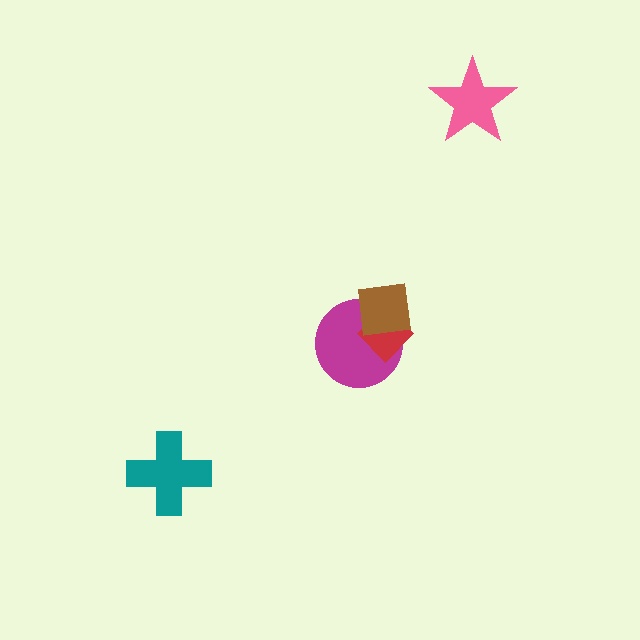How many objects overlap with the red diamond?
2 objects overlap with the red diamond.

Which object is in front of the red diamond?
The brown square is in front of the red diamond.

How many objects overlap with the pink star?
0 objects overlap with the pink star.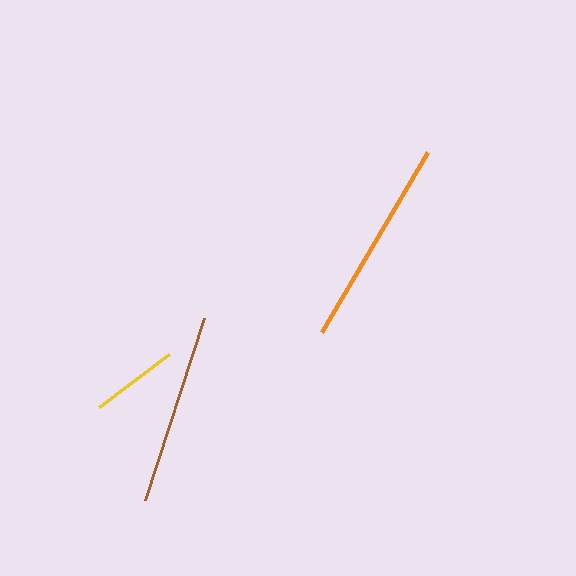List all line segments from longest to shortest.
From longest to shortest: orange, brown, yellow.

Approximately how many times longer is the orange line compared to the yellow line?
The orange line is approximately 2.4 times the length of the yellow line.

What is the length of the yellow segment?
The yellow segment is approximately 88 pixels long.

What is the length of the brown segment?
The brown segment is approximately 191 pixels long.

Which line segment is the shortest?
The yellow line is the shortest at approximately 88 pixels.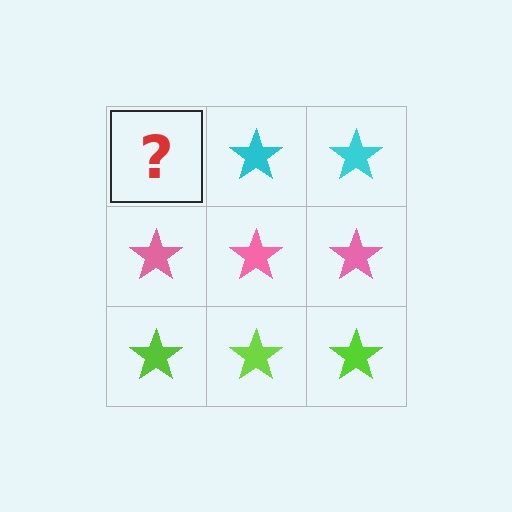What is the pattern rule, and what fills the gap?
The rule is that each row has a consistent color. The gap should be filled with a cyan star.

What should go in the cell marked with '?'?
The missing cell should contain a cyan star.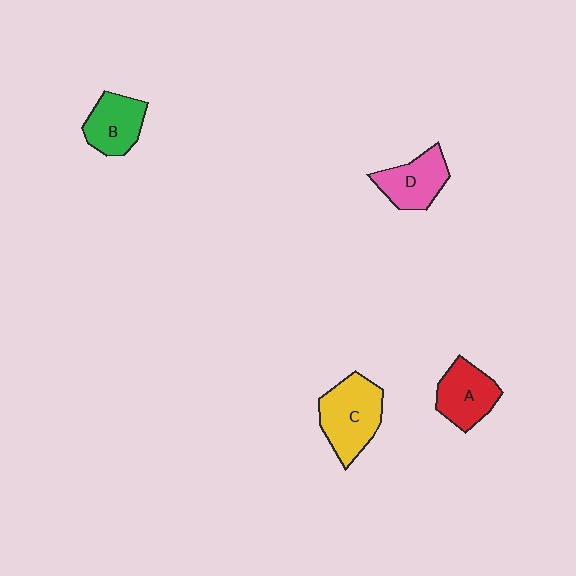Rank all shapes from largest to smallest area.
From largest to smallest: C (yellow), A (red), D (pink), B (green).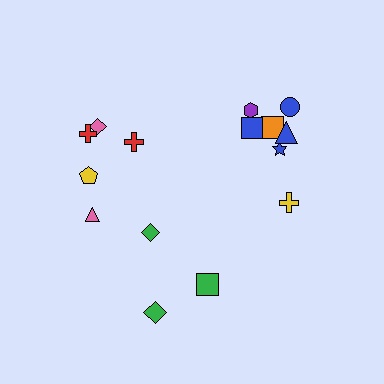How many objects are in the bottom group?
There are 4 objects.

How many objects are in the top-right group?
There are 7 objects.